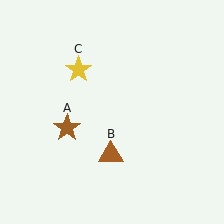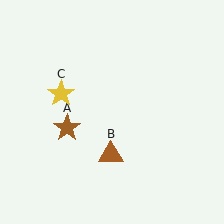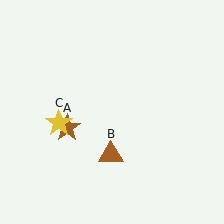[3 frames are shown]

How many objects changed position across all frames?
1 object changed position: yellow star (object C).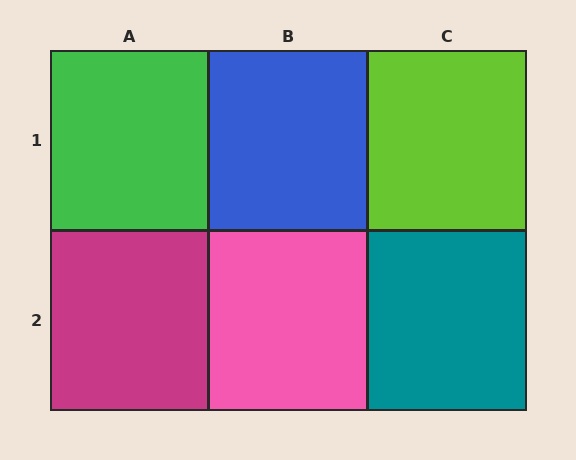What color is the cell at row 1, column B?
Blue.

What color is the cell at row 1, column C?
Lime.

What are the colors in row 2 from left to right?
Magenta, pink, teal.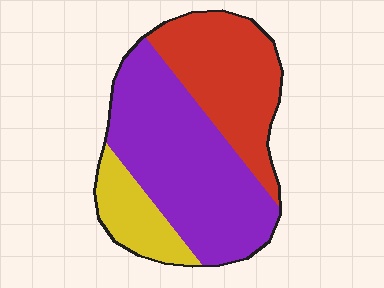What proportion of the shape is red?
Red takes up about one third (1/3) of the shape.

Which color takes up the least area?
Yellow, at roughly 15%.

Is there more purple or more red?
Purple.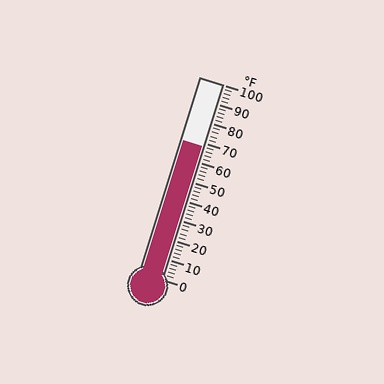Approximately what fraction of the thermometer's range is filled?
The thermometer is filled to approximately 70% of its range.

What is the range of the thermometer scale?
The thermometer scale ranges from 0°F to 100°F.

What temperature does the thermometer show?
The thermometer shows approximately 68°F.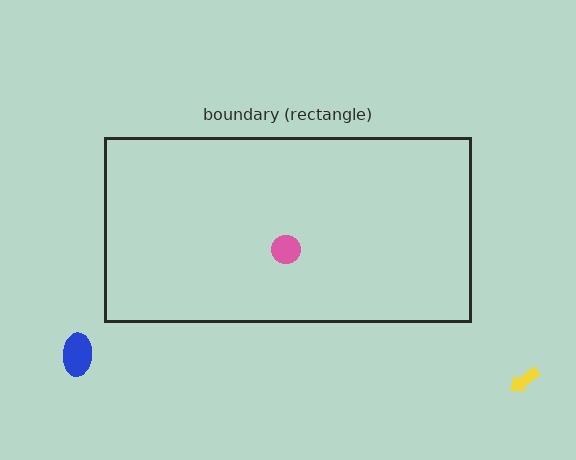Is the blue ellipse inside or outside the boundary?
Outside.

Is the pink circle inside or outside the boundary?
Inside.